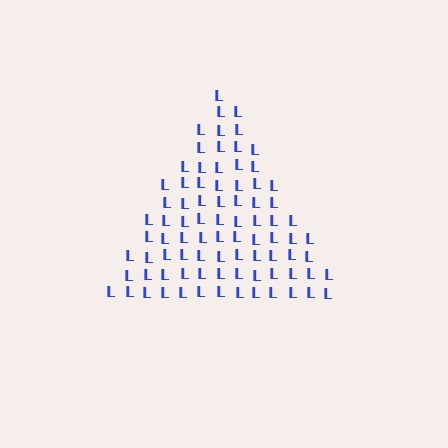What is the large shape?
The large shape is a triangle.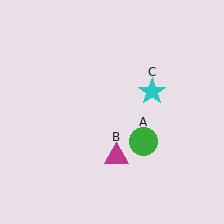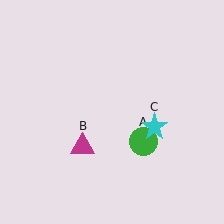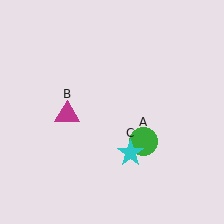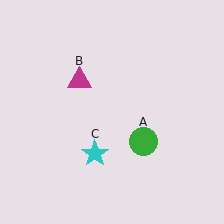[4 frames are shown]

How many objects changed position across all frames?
2 objects changed position: magenta triangle (object B), cyan star (object C).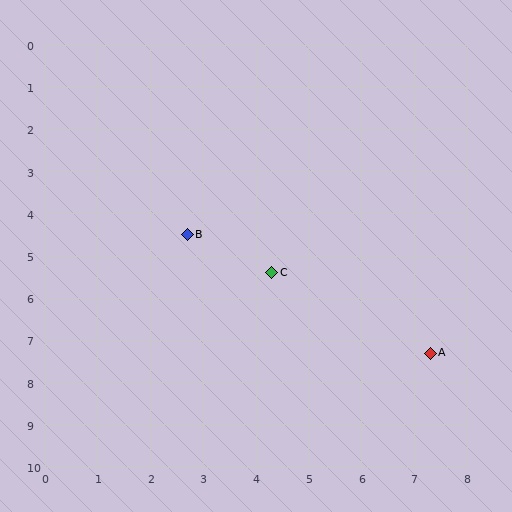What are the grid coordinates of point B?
Point B is at approximately (2.7, 4.5).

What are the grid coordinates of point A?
Point A is at approximately (7.3, 7.3).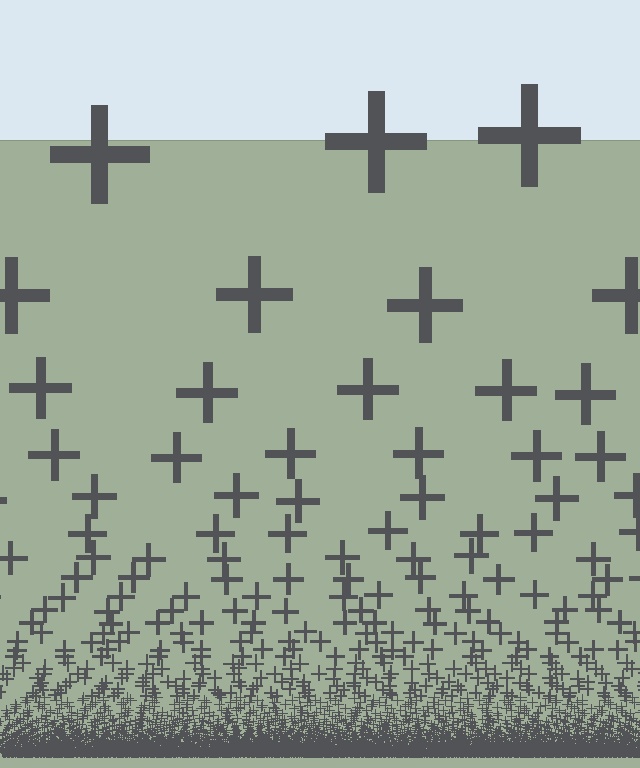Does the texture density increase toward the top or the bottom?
Density increases toward the bottom.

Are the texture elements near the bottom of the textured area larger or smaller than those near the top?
Smaller. The gradient is inverted — elements near the bottom are smaller and denser.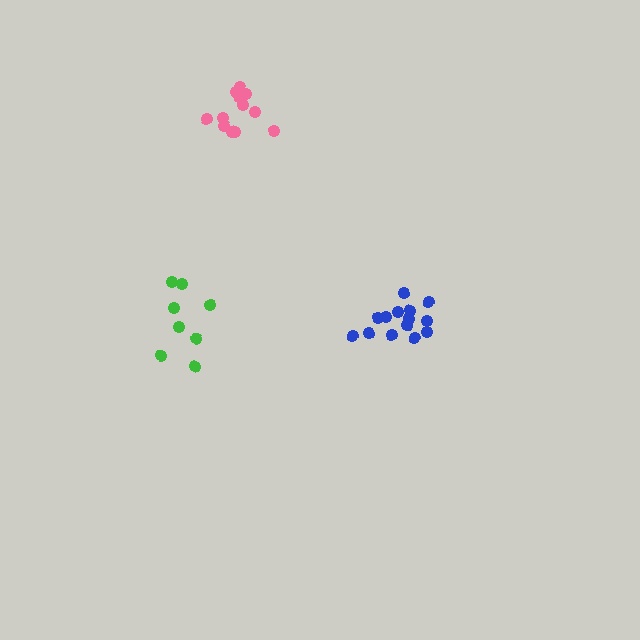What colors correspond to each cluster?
The clusters are colored: blue, green, pink.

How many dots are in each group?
Group 1: 14 dots, Group 2: 8 dots, Group 3: 12 dots (34 total).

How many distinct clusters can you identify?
There are 3 distinct clusters.